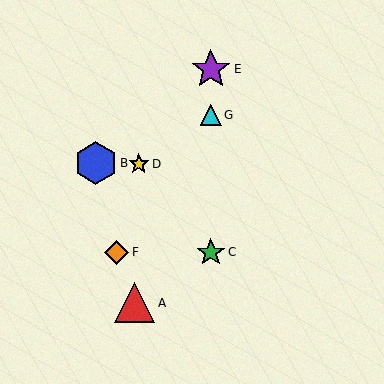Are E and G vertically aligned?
Yes, both are at x≈211.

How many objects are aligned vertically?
3 objects (C, E, G) are aligned vertically.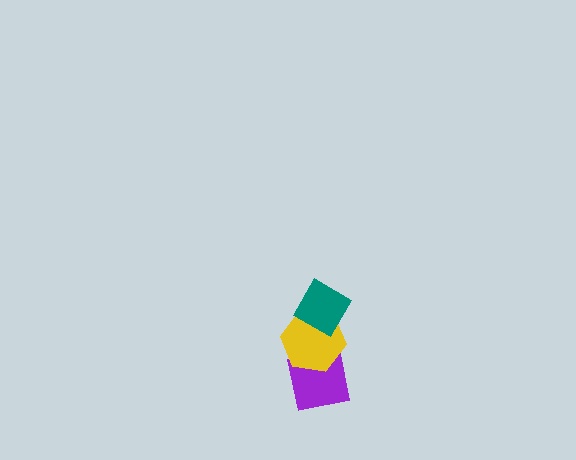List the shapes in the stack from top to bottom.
From top to bottom: the teal diamond, the yellow hexagon, the purple square.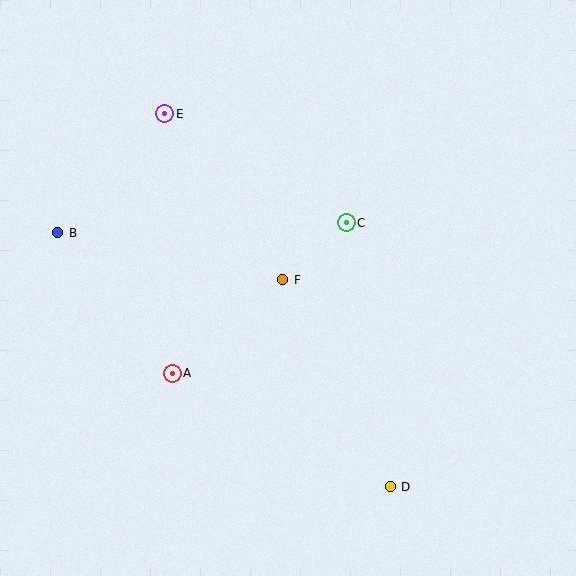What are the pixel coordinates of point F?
Point F is at (283, 280).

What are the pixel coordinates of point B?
Point B is at (58, 233).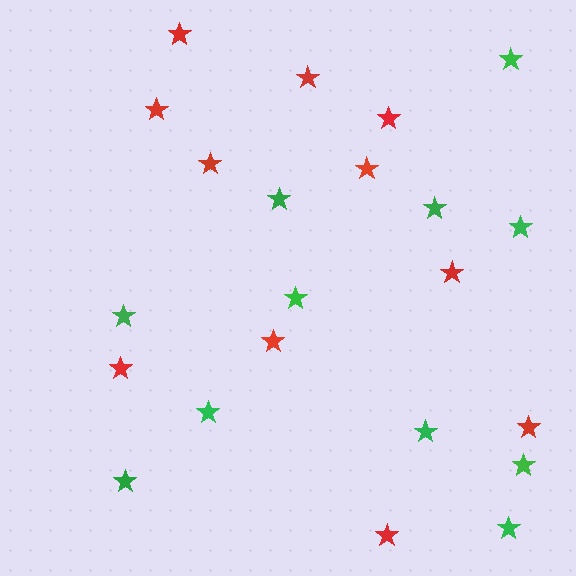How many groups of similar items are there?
There are 2 groups: one group of red stars (11) and one group of green stars (11).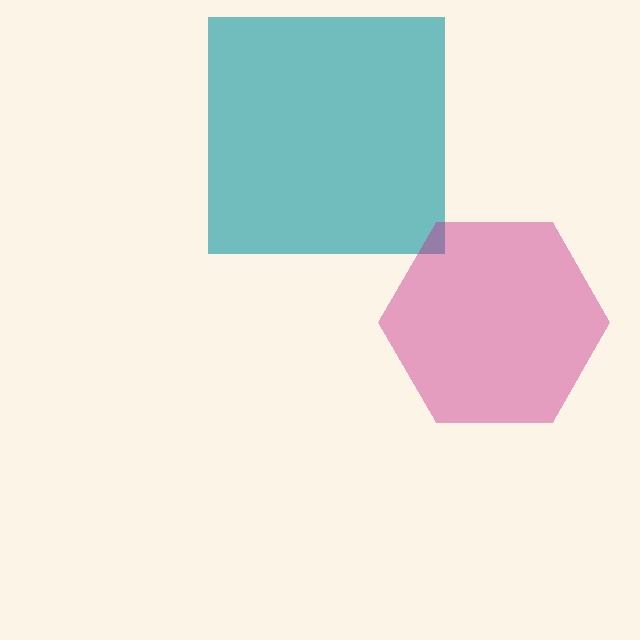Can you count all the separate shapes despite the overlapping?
Yes, there are 2 separate shapes.